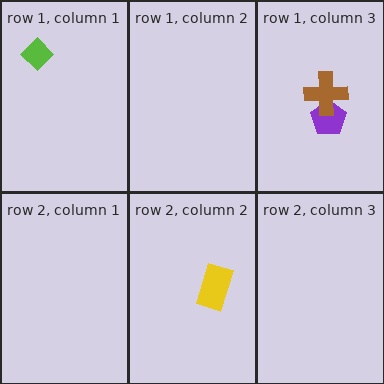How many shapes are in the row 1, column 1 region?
1.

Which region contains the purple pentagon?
The row 1, column 3 region.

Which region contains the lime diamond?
The row 1, column 1 region.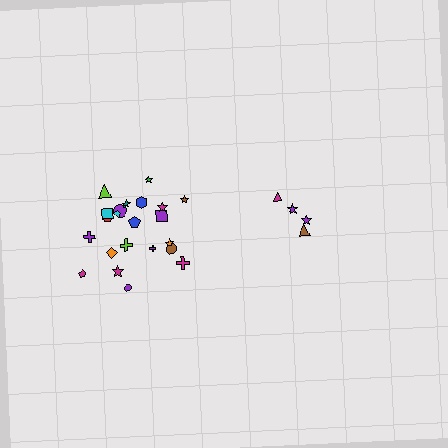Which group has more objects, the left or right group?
The left group.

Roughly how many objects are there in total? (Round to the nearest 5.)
Roughly 25 objects in total.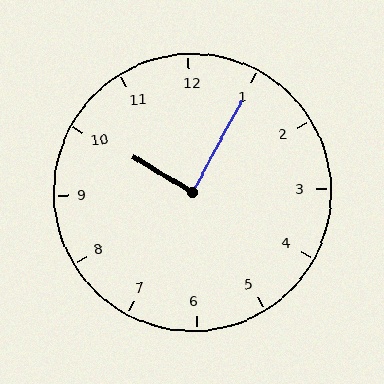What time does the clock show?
10:05.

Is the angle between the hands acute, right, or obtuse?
It is right.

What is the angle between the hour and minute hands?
Approximately 88 degrees.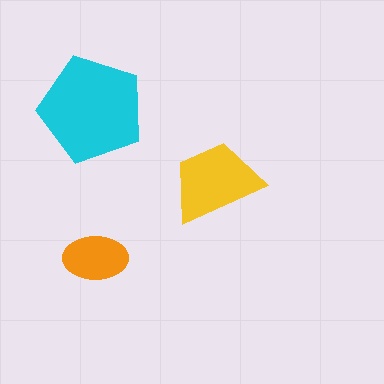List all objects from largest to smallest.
The cyan pentagon, the yellow trapezoid, the orange ellipse.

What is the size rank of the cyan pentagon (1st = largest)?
1st.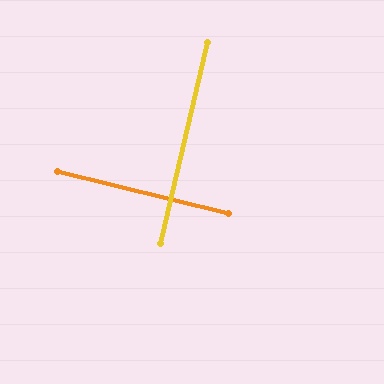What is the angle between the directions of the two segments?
Approximately 89 degrees.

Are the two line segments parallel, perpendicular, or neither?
Perpendicular — they meet at approximately 89°.